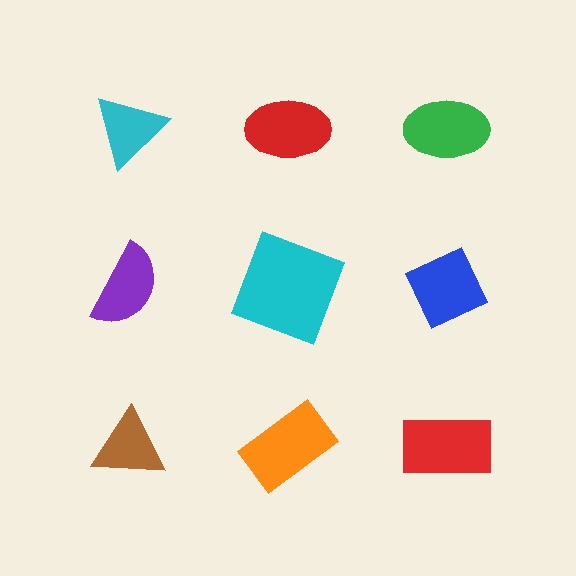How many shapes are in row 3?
3 shapes.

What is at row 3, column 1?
A brown triangle.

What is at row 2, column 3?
A blue diamond.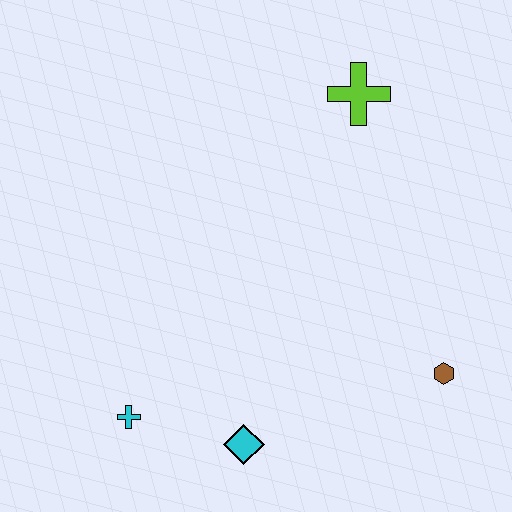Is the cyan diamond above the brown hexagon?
No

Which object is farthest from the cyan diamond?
The lime cross is farthest from the cyan diamond.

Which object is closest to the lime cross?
The brown hexagon is closest to the lime cross.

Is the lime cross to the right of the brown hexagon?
No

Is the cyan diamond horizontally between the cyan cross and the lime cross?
Yes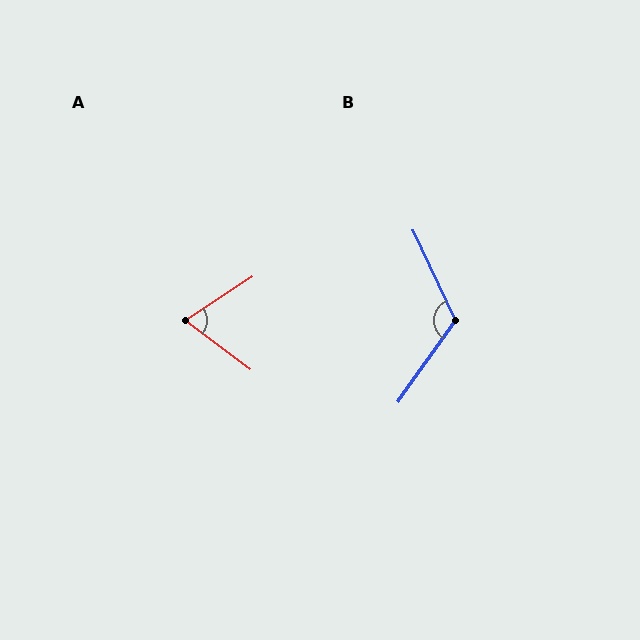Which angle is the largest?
B, at approximately 120 degrees.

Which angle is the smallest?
A, at approximately 70 degrees.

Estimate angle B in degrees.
Approximately 120 degrees.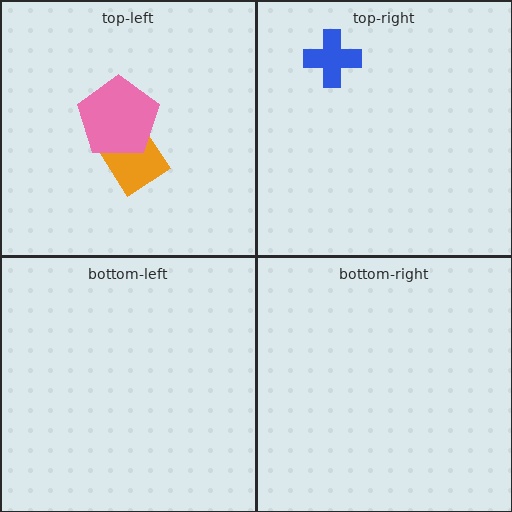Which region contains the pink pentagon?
The top-left region.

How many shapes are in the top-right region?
1.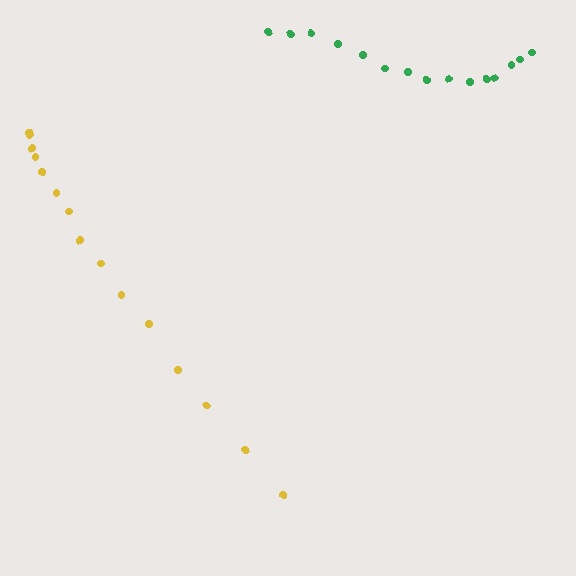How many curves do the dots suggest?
There are 2 distinct paths.